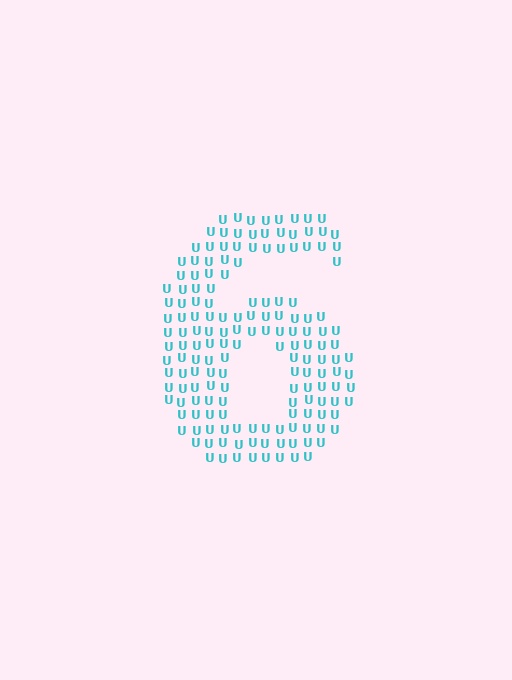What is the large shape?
The large shape is the digit 6.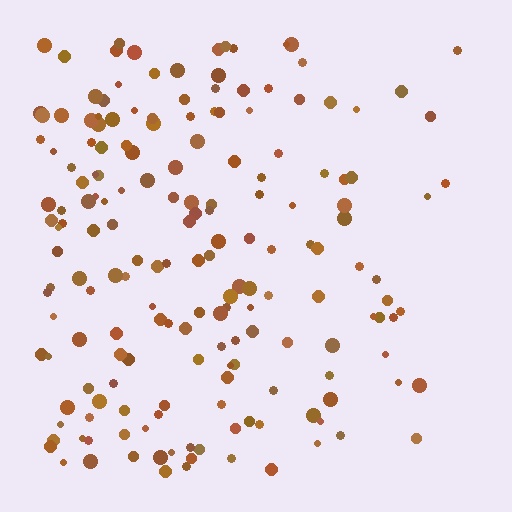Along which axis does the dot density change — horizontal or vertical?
Horizontal.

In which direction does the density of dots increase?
From right to left, with the left side densest.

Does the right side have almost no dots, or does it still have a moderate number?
Still a moderate number, just noticeably fewer than the left.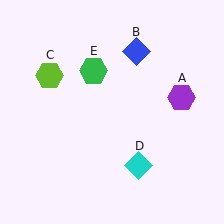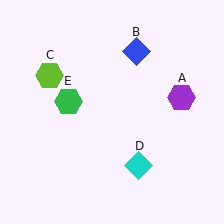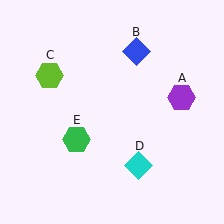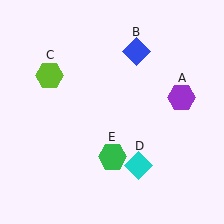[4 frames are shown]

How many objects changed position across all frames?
1 object changed position: green hexagon (object E).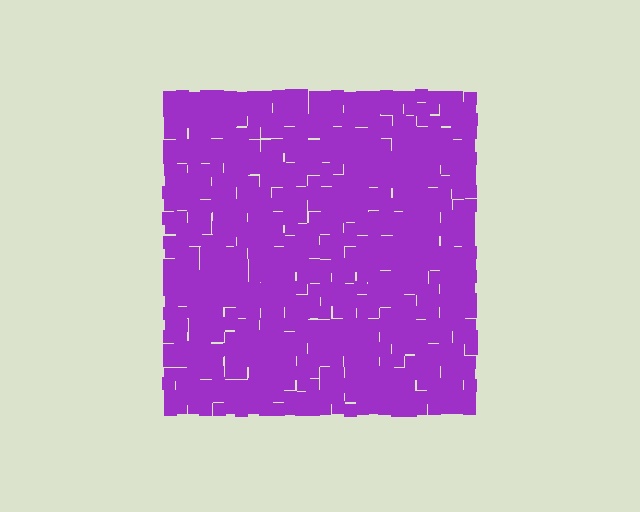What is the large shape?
The large shape is a square.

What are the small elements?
The small elements are squares.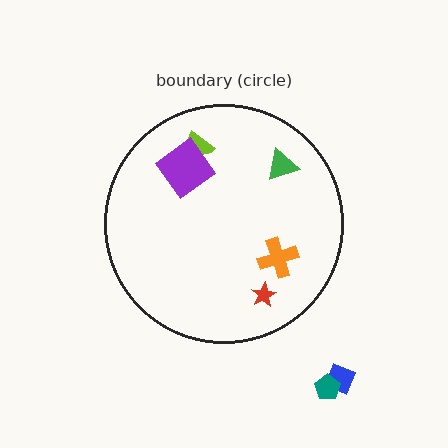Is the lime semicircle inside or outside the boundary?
Inside.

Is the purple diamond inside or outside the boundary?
Inside.